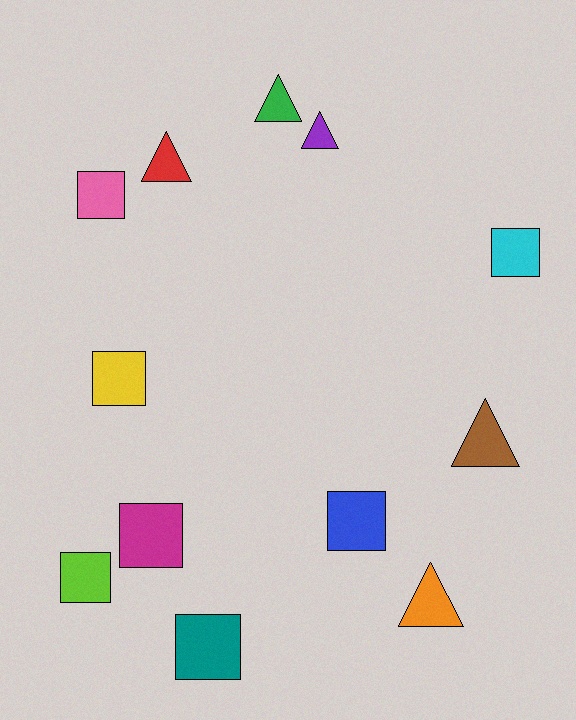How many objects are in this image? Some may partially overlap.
There are 12 objects.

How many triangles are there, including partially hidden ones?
There are 5 triangles.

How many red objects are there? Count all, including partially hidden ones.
There is 1 red object.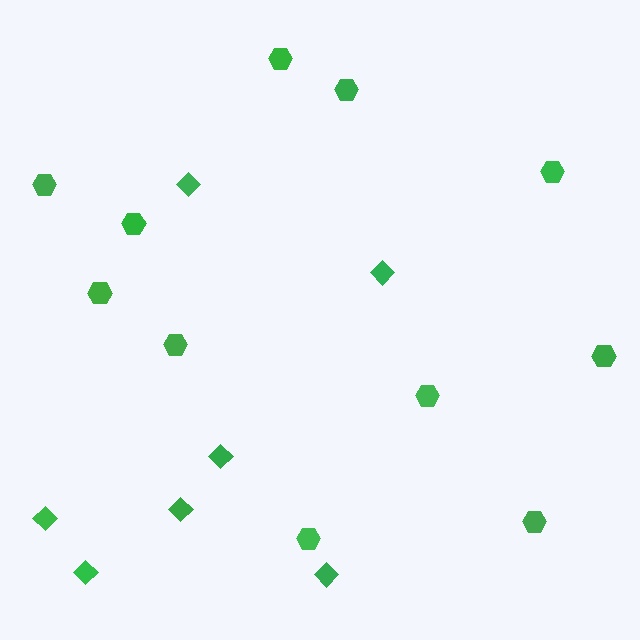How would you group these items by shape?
There are 2 groups: one group of diamonds (7) and one group of hexagons (11).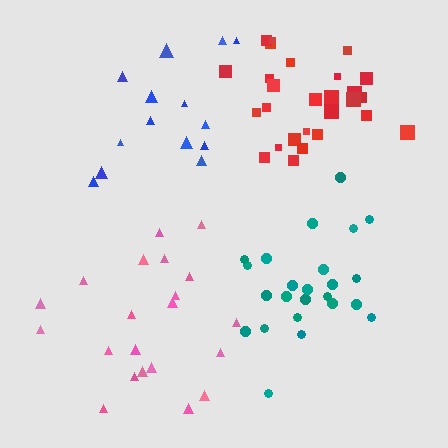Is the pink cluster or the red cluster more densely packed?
Red.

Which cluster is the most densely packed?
Teal.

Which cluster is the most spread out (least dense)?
Blue.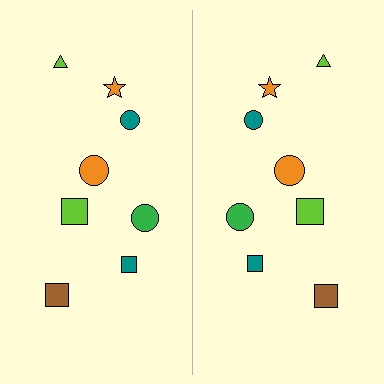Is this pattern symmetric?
Yes, this pattern has bilateral (reflection) symmetry.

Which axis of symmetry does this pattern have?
The pattern has a vertical axis of symmetry running through the center of the image.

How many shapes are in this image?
There are 16 shapes in this image.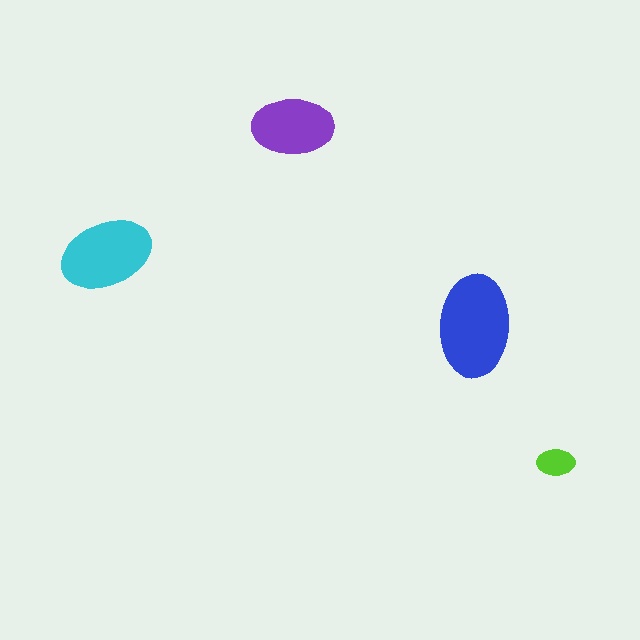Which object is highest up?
The purple ellipse is topmost.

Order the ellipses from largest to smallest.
the blue one, the cyan one, the purple one, the lime one.